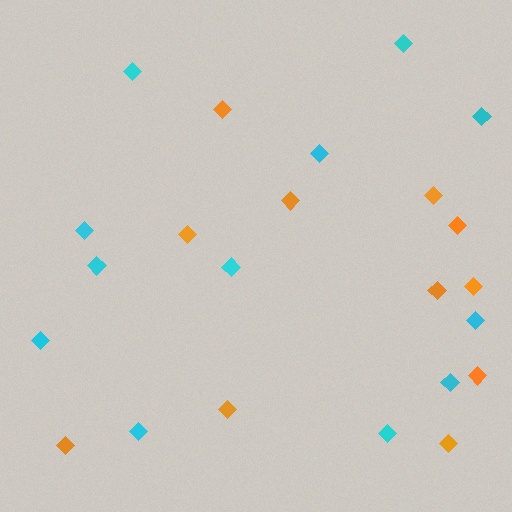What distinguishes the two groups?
There are 2 groups: one group of cyan diamonds (12) and one group of orange diamonds (11).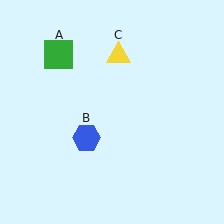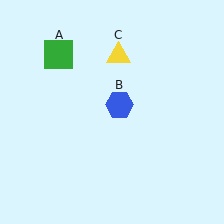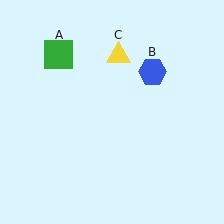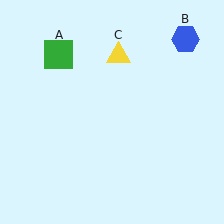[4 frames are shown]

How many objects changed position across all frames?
1 object changed position: blue hexagon (object B).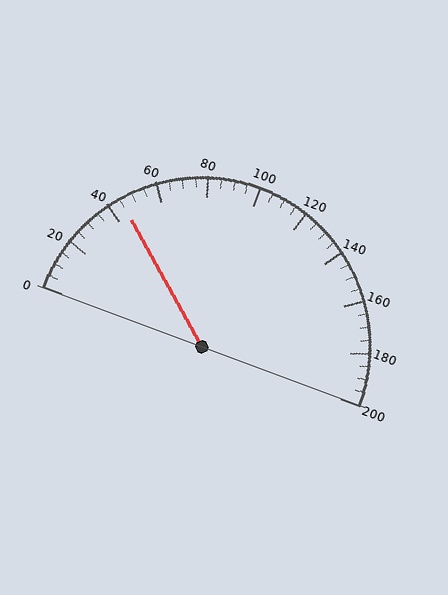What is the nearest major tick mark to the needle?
The nearest major tick mark is 40.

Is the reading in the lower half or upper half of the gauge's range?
The reading is in the lower half of the range (0 to 200).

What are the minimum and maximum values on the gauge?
The gauge ranges from 0 to 200.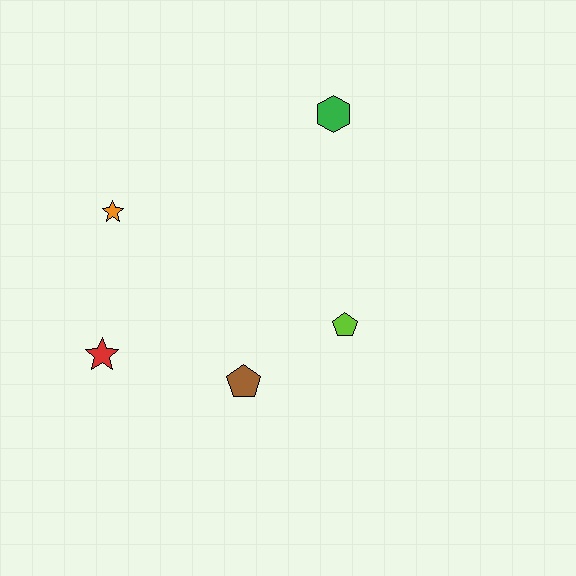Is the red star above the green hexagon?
No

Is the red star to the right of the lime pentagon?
No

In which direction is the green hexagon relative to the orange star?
The green hexagon is to the right of the orange star.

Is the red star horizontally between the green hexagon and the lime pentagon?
No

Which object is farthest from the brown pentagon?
The green hexagon is farthest from the brown pentagon.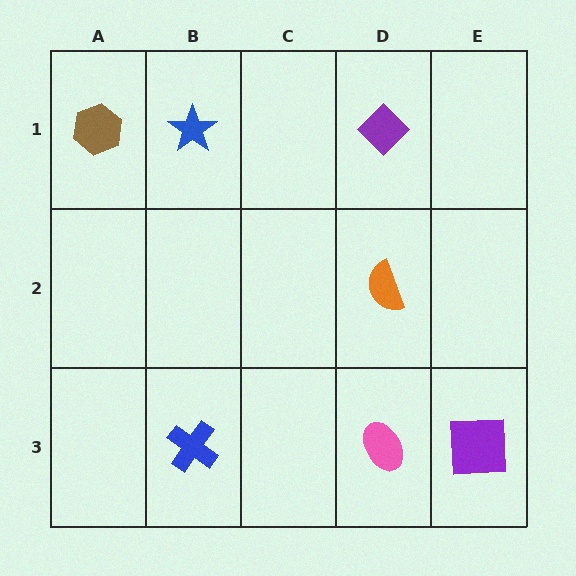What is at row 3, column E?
A purple square.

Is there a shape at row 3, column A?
No, that cell is empty.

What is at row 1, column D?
A purple diamond.